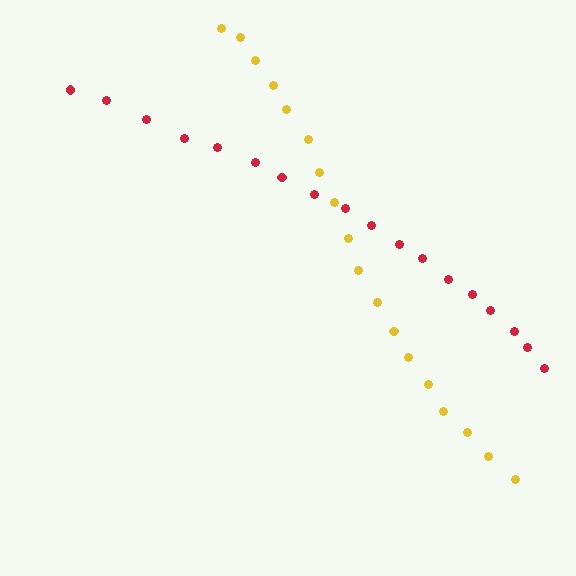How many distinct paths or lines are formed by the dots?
There are 2 distinct paths.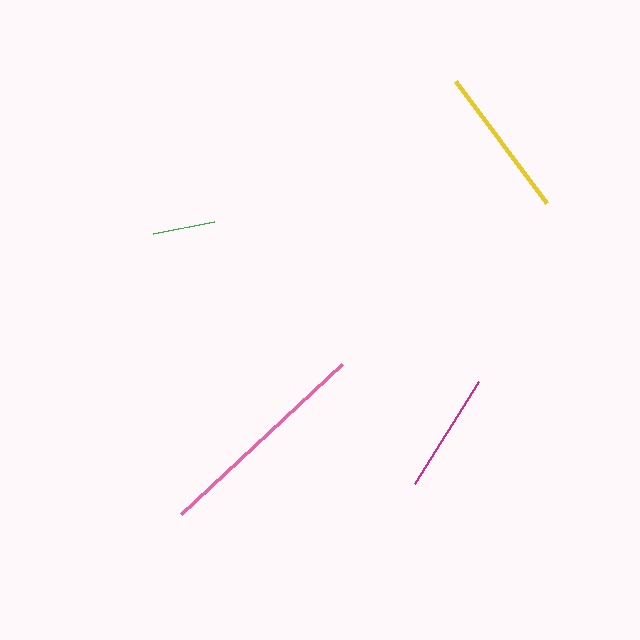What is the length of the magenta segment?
The magenta segment is approximately 120 pixels long.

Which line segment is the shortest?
The green line is the shortest at approximately 62 pixels.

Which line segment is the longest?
The pink line is the longest at approximately 220 pixels.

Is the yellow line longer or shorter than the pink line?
The pink line is longer than the yellow line.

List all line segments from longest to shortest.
From longest to shortest: pink, yellow, magenta, green.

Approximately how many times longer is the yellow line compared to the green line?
The yellow line is approximately 2.4 times the length of the green line.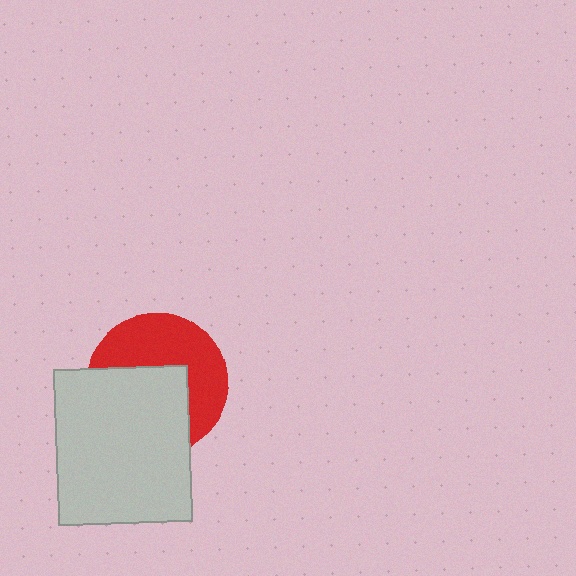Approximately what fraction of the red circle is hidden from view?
Roughly 50% of the red circle is hidden behind the light gray rectangle.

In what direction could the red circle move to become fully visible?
The red circle could move toward the upper-right. That would shift it out from behind the light gray rectangle entirely.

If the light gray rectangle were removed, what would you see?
You would see the complete red circle.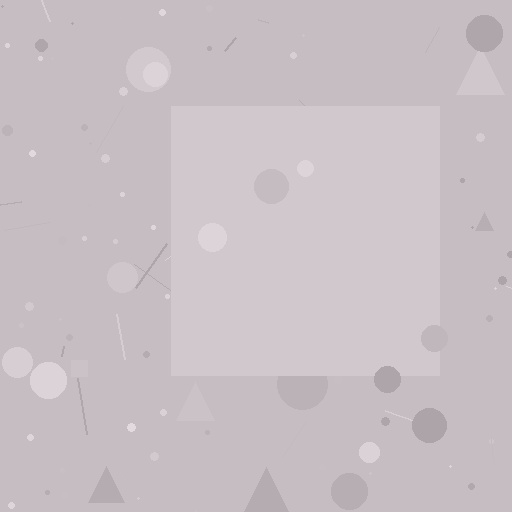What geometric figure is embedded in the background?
A square is embedded in the background.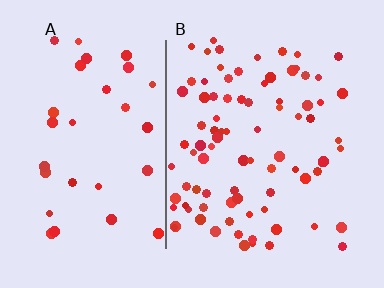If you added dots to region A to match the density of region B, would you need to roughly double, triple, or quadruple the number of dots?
Approximately triple.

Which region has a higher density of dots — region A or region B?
B (the right).